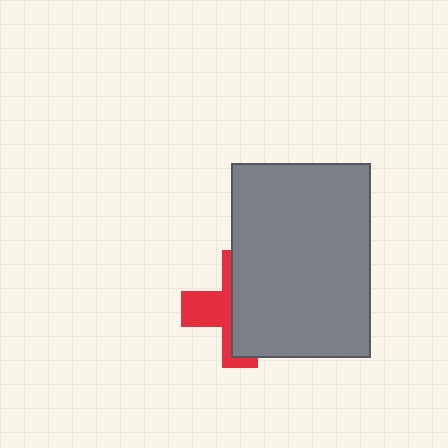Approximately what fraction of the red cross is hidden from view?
Roughly 60% of the red cross is hidden behind the gray rectangle.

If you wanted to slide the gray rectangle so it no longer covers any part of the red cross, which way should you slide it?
Slide it right — that is the most direct way to separate the two shapes.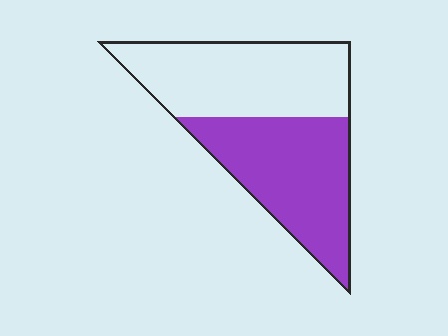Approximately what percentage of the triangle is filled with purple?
Approximately 50%.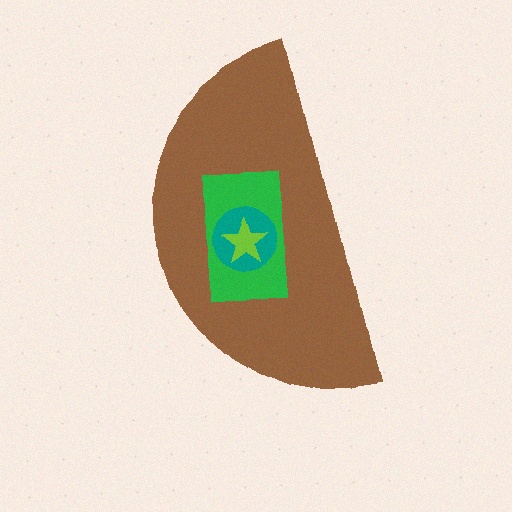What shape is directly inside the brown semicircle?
The green rectangle.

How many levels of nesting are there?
4.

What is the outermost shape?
The brown semicircle.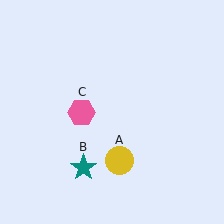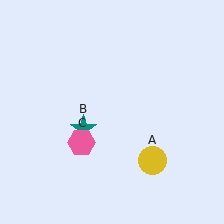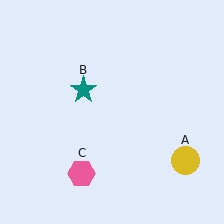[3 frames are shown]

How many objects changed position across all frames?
3 objects changed position: yellow circle (object A), teal star (object B), pink hexagon (object C).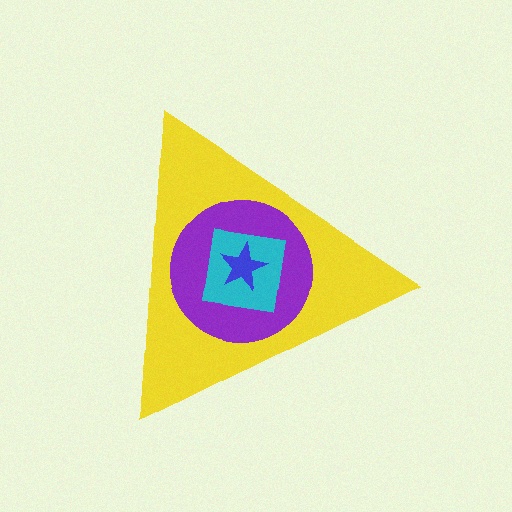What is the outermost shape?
The yellow triangle.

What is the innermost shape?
The blue star.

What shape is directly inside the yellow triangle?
The purple circle.